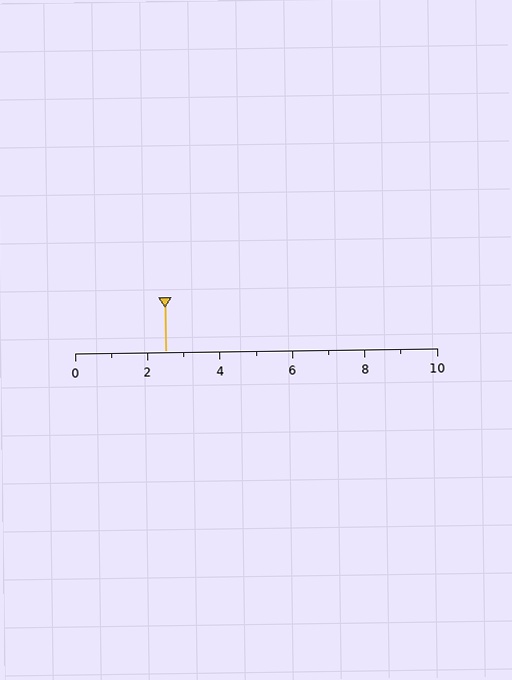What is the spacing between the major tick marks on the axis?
The major ticks are spaced 2 apart.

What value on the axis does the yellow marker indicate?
The marker indicates approximately 2.5.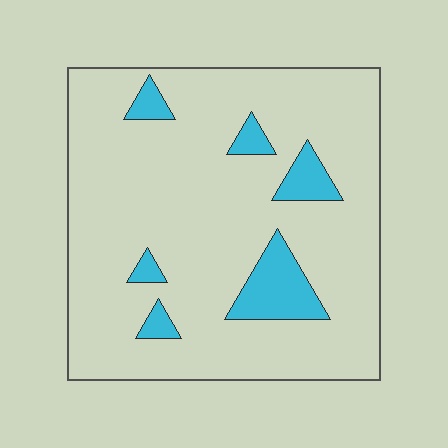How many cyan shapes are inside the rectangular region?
6.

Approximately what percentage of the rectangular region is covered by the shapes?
Approximately 10%.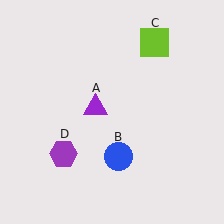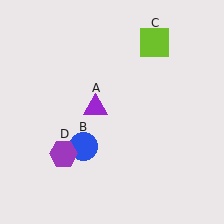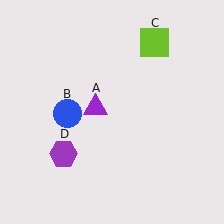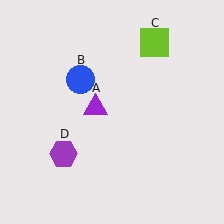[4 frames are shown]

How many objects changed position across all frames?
1 object changed position: blue circle (object B).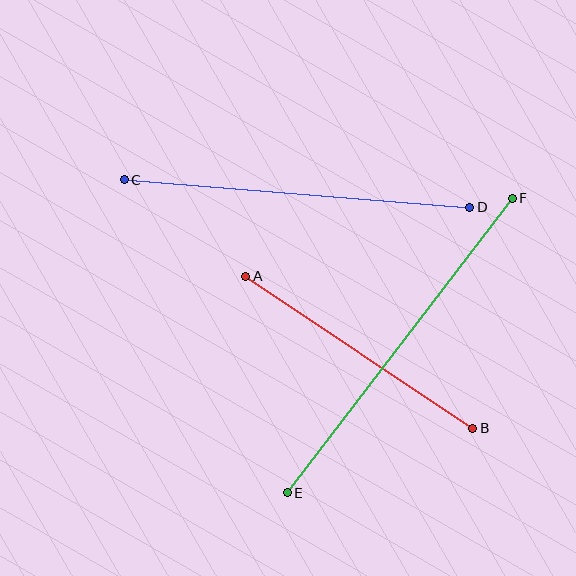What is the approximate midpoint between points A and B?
The midpoint is at approximately (359, 352) pixels.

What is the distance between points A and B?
The distance is approximately 273 pixels.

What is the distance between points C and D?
The distance is approximately 346 pixels.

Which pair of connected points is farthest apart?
Points E and F are farthest apart.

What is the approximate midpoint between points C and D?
The midpoint is at approximately (297, 194) pixels.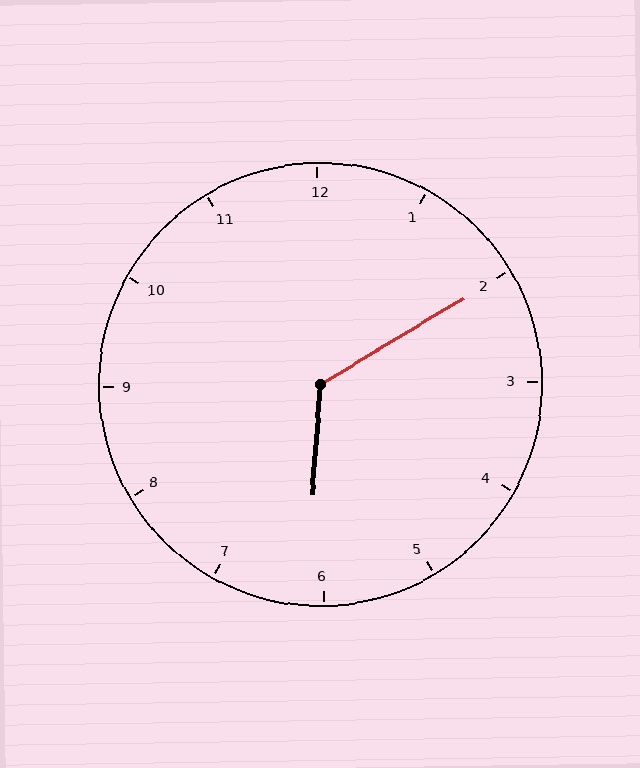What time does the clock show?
6:10.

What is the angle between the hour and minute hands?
Approximately 125 degrees.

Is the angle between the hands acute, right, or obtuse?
It is obtuse.